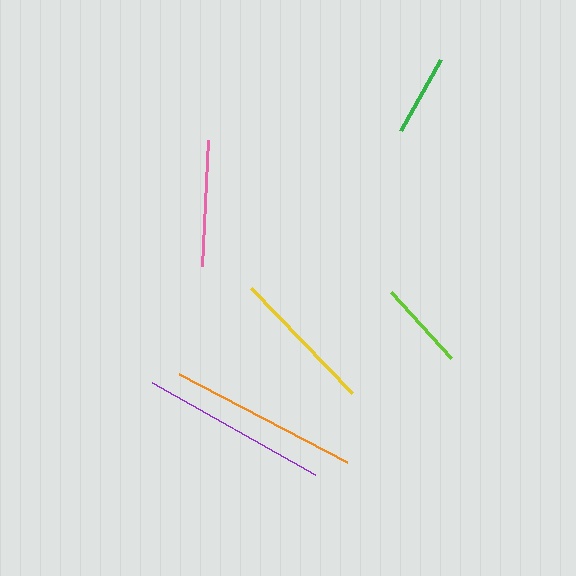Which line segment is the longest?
The orange line is the longest at approximately 190 pixels.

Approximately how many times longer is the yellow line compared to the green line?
The yellow line is approximately 1.8 times the length of the green line.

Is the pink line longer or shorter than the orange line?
The orange line is longer than the pink line.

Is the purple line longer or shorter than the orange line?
The orange line is longer than the purple line.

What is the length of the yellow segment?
The yellow segment is approximately 146 pixels long.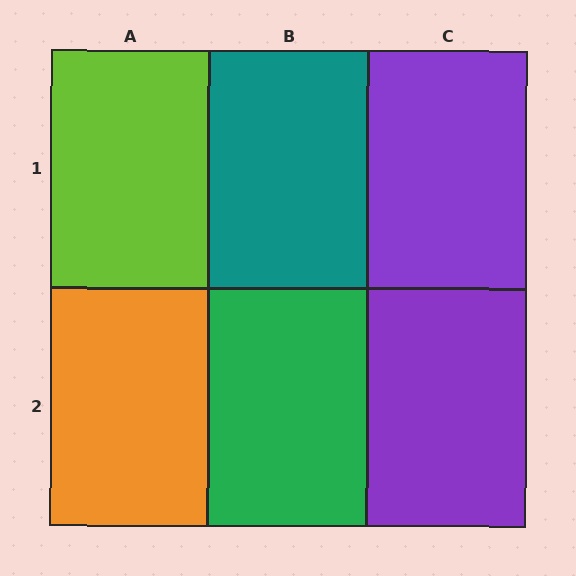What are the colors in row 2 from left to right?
Orange, green, purple.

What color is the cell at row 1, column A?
Lime.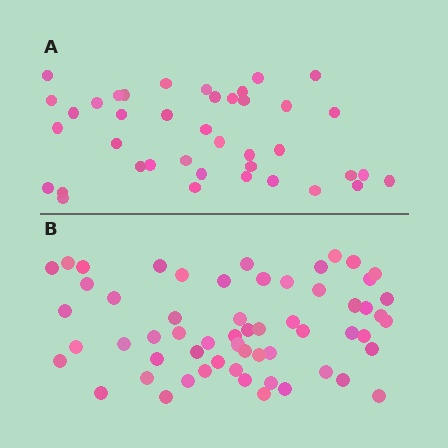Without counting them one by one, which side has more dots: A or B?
Region B (the bottom region) has more dots.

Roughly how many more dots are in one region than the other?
Region B has approximately 20 more dots than region A.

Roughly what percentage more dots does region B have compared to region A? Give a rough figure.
About 50% more.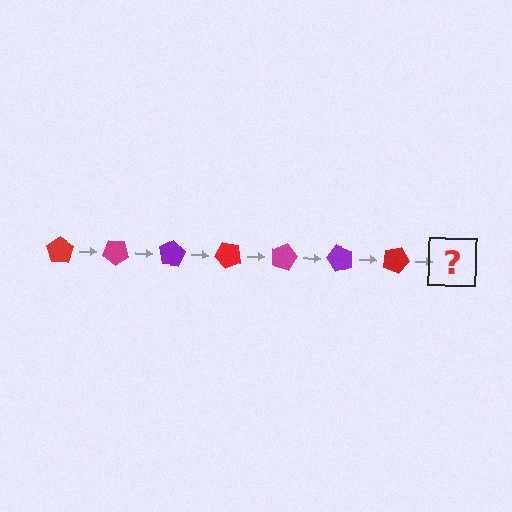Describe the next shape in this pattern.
It should be a magenta pentagon, rotated 280 degrees from the start.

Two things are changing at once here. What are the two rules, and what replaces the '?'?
The two rules are that it rotates 40 degrees each step and the color cycles through red, magenta, and purple. The '?' should be a magenta pentagon, rotated 280 degrees from the start.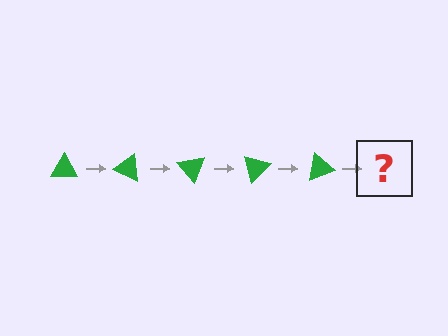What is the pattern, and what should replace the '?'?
The pattern is that the triangle rotates 25 degrees each step. The '?' should be a green triangle rotated 125 degrees.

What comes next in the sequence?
The next element should be a green triangle rotated 125 degrees.